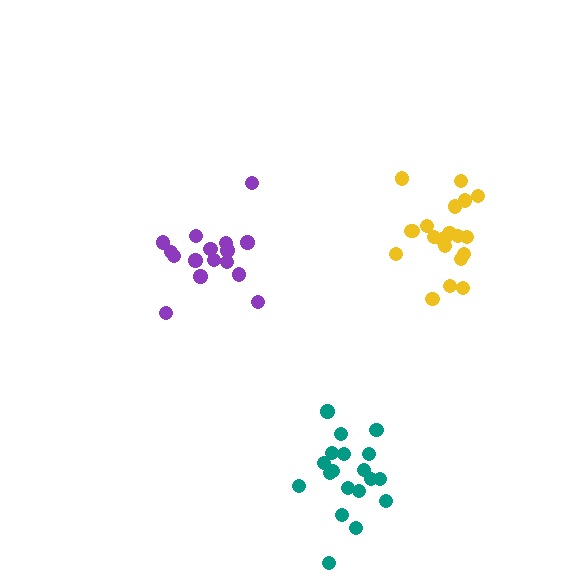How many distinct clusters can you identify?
There are 3 distinct clusters.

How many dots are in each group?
Group 1: 16 dots, Group 2: 21 dots, Group 3: 19 dots (56 total).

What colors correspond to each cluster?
The clusters are colored: purple, yellow, teal.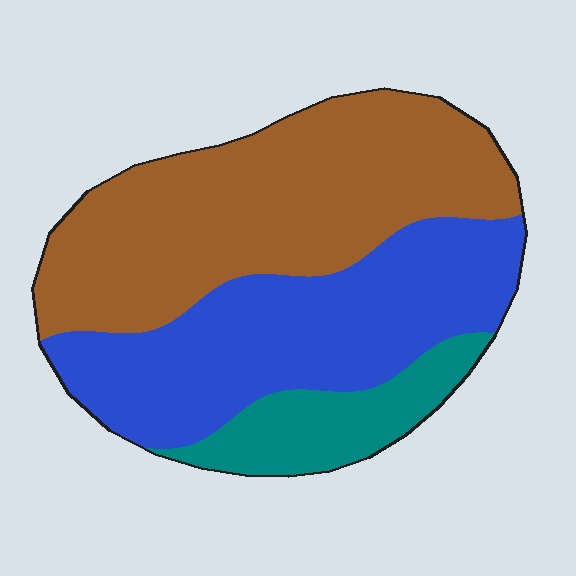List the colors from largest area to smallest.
From largest to smallest: brown, blue, teal.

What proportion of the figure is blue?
Blue takes up about two fifths (2/5) of the figure.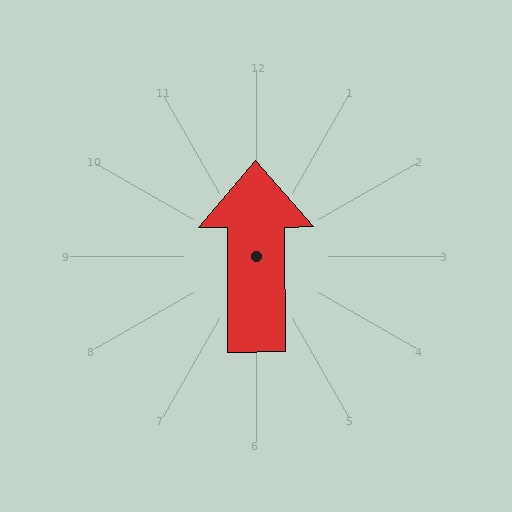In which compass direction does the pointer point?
North.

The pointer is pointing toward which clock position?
Roughly 12 o'clock.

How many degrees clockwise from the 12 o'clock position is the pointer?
Approximately 360 degrees.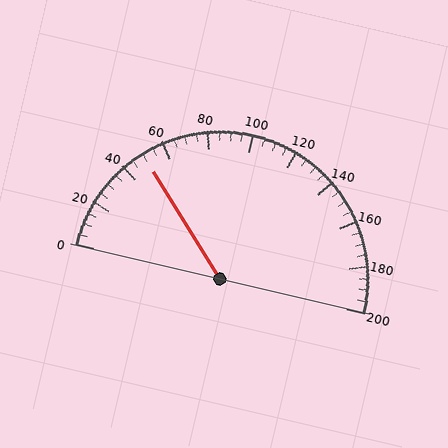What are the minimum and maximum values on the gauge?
The gauge ranges from 0 to 200.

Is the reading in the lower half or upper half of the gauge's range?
The reading is in the lower half of the range (0 to 200).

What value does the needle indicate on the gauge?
The needle indicates approximately 50.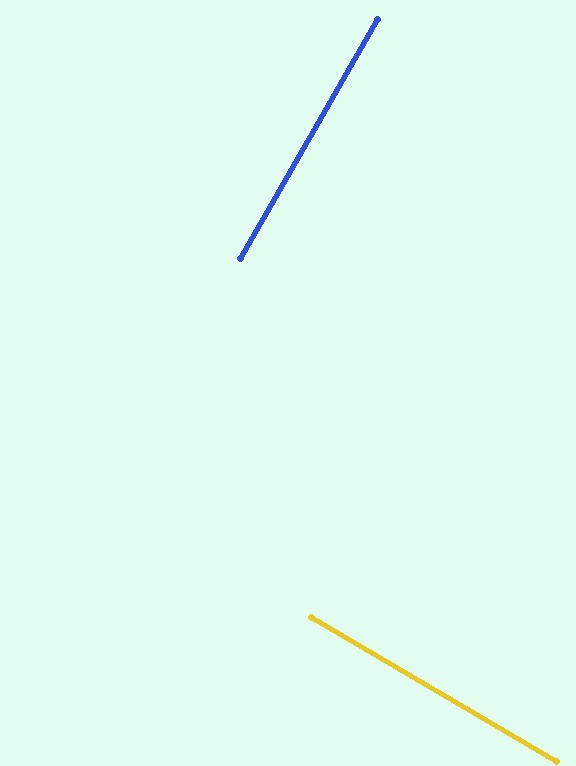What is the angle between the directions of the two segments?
Approximately 89 degrees.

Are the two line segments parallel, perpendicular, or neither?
Perpendicular — they meet at approximately 89°.